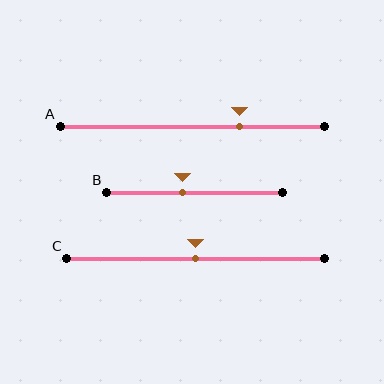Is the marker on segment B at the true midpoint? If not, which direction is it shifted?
No, the marker on segment B is shifted to the left by about 7% of the segment length.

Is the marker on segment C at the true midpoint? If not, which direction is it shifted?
Yes, the marker on segment C is at the true midpoint.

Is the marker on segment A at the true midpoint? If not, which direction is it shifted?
No, the marker on segment A is shifted to the right by about 18% of the segment length.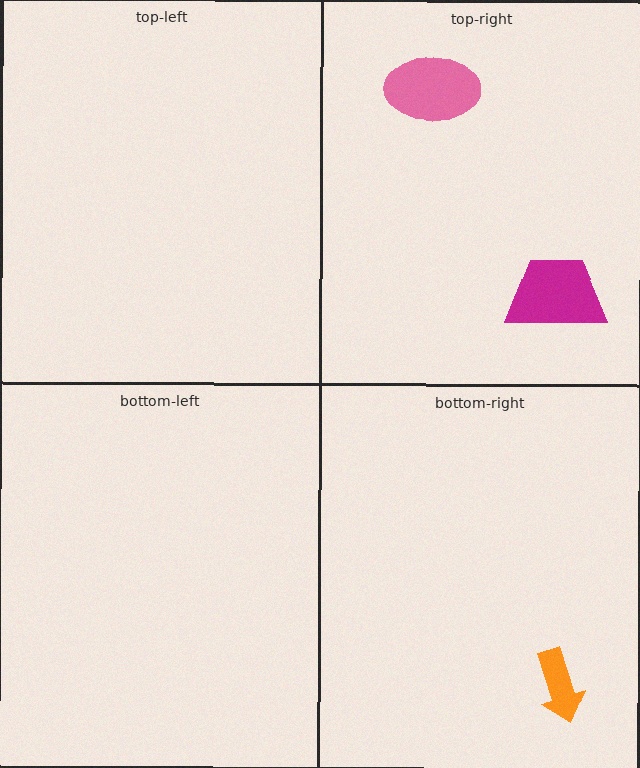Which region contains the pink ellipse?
The top-right region.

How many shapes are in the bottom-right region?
1.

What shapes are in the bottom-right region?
The orange arrow.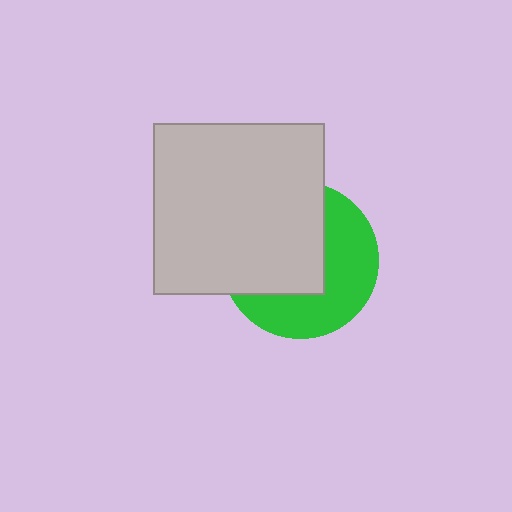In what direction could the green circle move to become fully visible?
The green circle could move toward the lower-right. That would shift it out from behind the light gray square entirely.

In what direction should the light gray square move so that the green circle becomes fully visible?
The light gray square should move toward the upper-left. That is the shortest direction to clear the overlap and leave the green circle fully visible.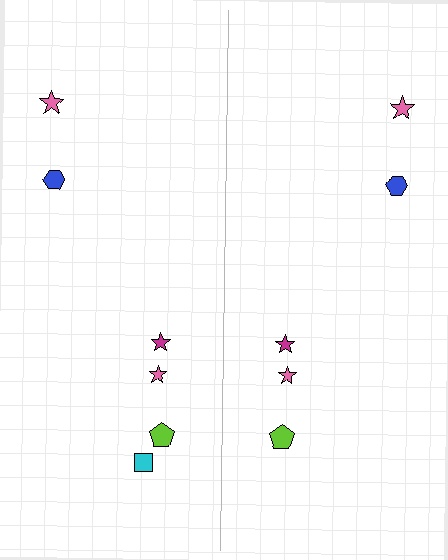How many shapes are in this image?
There are 11 shapes in this image.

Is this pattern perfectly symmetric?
No, the pattern is not perfectly symmetric. A cyan square is missing from the right side.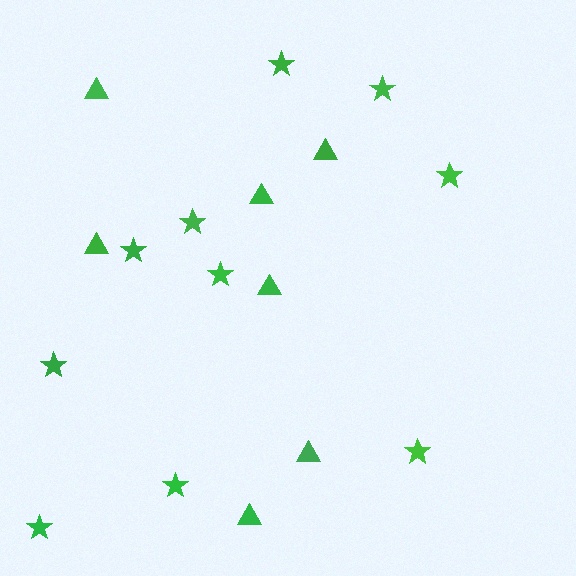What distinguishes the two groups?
There are 2 groups: one group of triangles (7) and one group of stars (10).